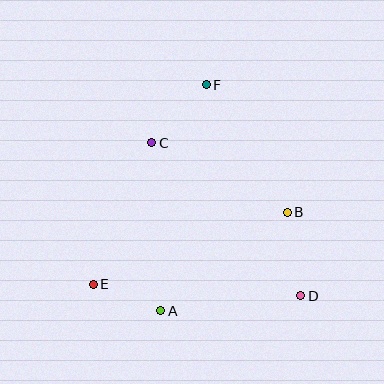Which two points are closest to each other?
Points A and E are closest to each other.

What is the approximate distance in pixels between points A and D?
The distance between A and D is approximately 141 pixels.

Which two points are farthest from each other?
Points D and F are farthest from each other.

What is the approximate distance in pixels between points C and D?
The distance between C and D is approximately 214 pixels.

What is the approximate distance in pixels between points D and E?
The distance between D and E is approximately 208 pixels.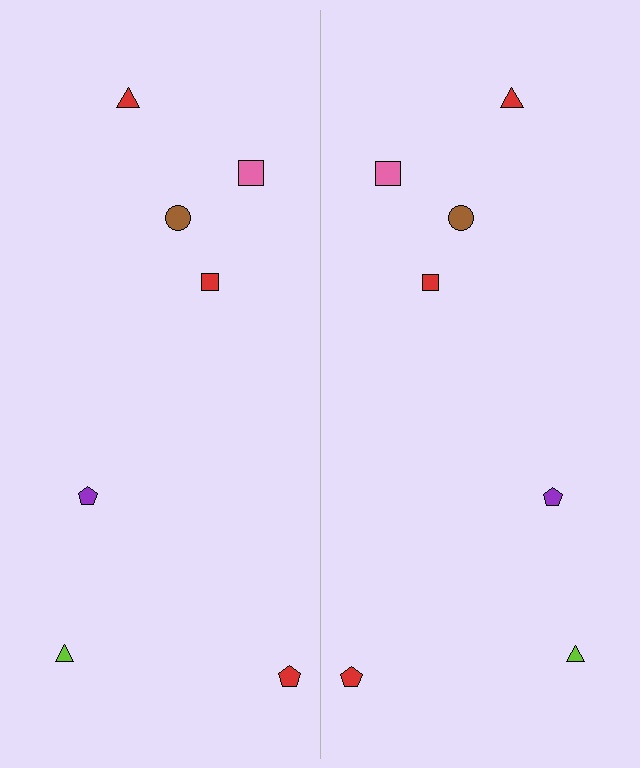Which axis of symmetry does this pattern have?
The pattern has a vertical axis of symmetry running through the center of the image.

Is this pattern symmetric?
Yes, this pattern has bilateral (reflection) symmetry.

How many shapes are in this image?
There are 14 shapes in this image.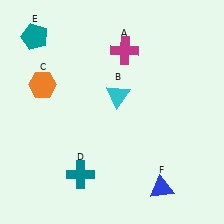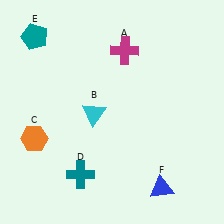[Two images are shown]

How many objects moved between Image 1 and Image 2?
2 objects moved between the two images.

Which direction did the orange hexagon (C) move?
The orange hexagon (C) moved down.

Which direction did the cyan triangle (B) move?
The cyan triangle (B) moved left.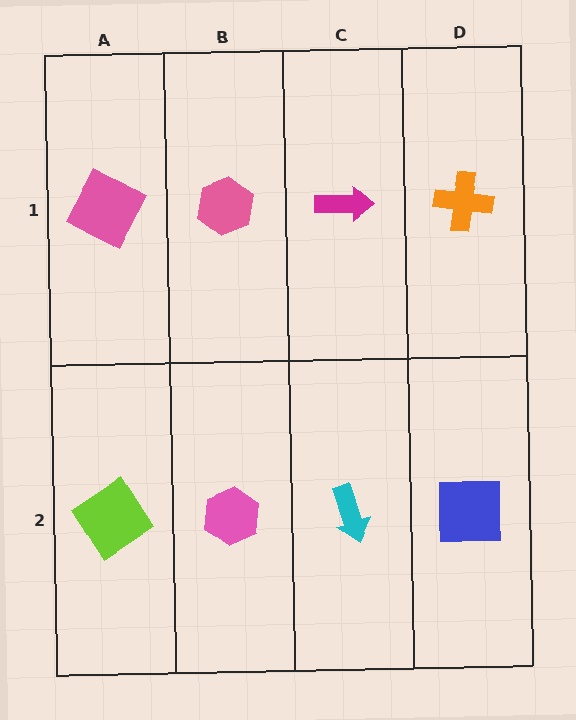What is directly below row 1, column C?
A cyan arrow.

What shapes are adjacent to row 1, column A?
A lime diamond (row 2, column A), a pink hexagon (row 1, column B).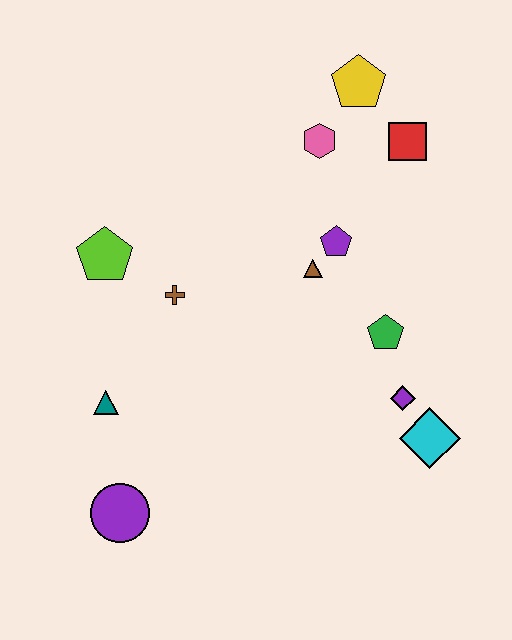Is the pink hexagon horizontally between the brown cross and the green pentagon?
Yes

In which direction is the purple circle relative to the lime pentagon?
The purple circle is below the lime pentagon.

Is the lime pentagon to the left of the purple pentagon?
Yes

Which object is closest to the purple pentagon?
The brown triangle is closest to the purple pentagon.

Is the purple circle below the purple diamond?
Yes